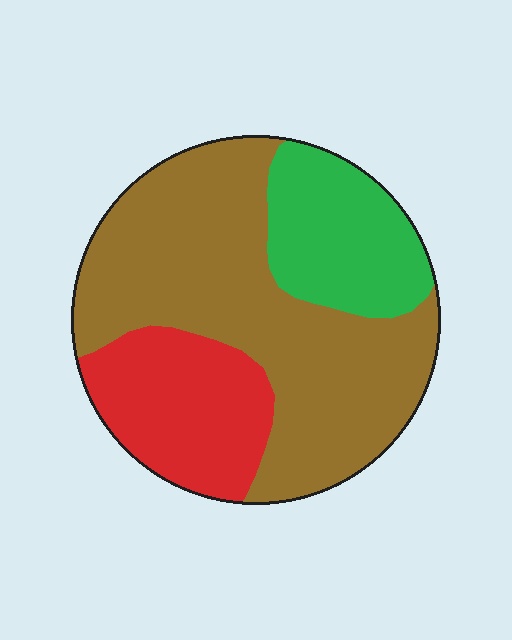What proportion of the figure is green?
Green takes up between a sixth and a third of the figure.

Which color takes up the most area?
Brown, at roughly 55%.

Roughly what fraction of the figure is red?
Red covers roughly 25% of the figure.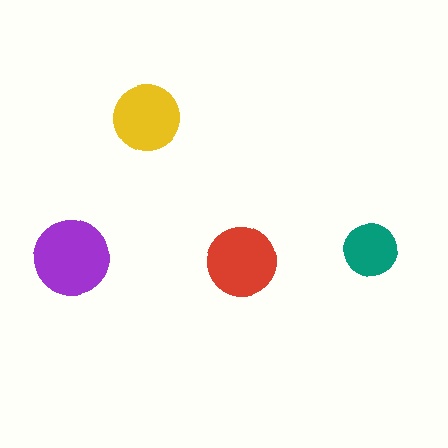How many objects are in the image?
There are 4 objects in the image.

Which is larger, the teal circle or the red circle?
The red one.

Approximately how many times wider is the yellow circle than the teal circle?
About 1.5 times wider.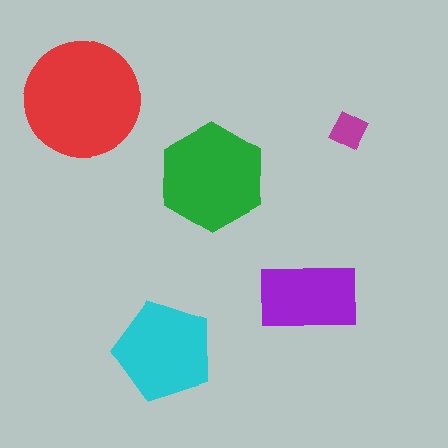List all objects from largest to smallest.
The red circle, the green hexagon, the cyan pentagon, the purple rectangle, the magenta diamond.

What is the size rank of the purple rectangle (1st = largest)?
4th.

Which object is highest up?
The red circle is topmost.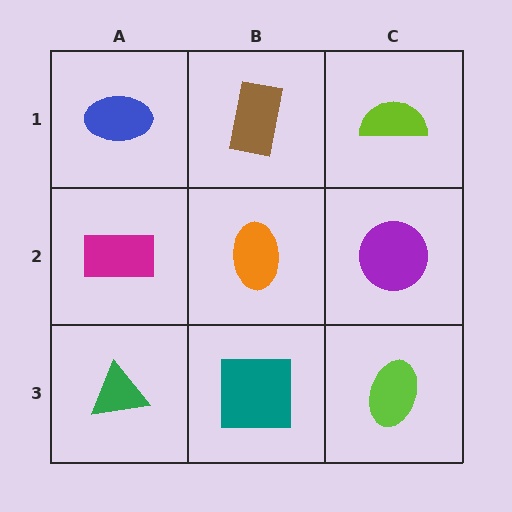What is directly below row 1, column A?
A magenta rectangle.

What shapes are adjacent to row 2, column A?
A blue ellipse (row 1, column A), a green triangle (row 3, column A), an orange ellipse (row 2, column B).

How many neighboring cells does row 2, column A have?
3.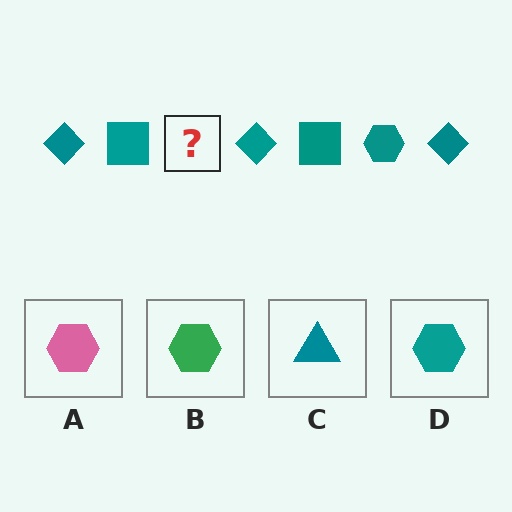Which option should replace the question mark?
Option D.